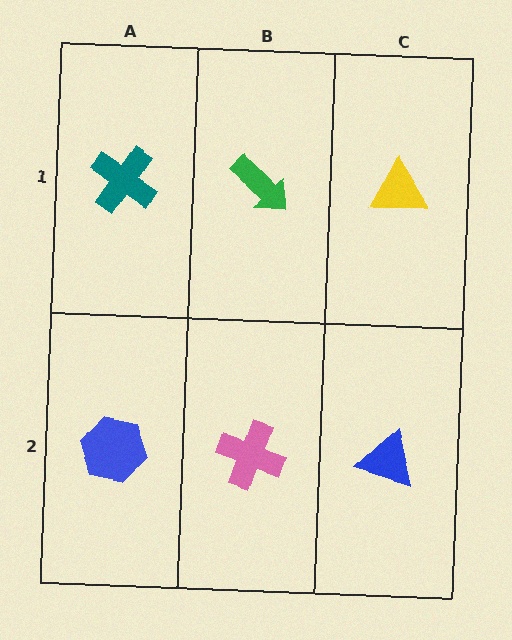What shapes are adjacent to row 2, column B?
A green arrow (row 1, column B), a blue hexagon (row 2, column A), a blue triangle (row 2, column C).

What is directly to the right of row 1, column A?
A green arrow.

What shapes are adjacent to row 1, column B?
A pink cross (row 2, column B), a teal cross (row 1, column A), a yellow triangle (row 1, column C).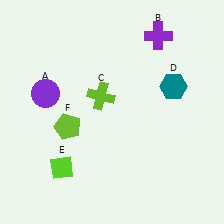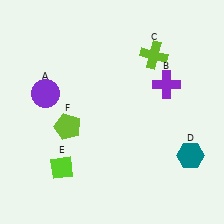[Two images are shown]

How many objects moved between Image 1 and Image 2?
3 objects moved between the two images.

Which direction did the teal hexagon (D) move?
The teal hexagon (D) moved down.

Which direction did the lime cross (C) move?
The lime cross (C) moved right.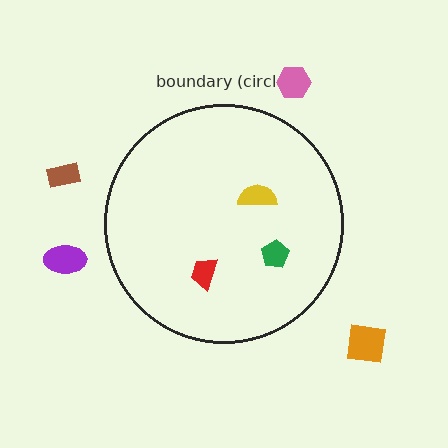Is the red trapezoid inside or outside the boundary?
Inside.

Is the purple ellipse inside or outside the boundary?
Outside.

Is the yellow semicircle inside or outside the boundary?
Inside.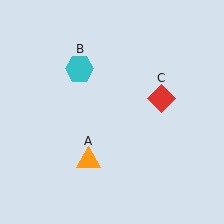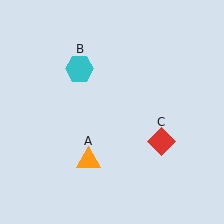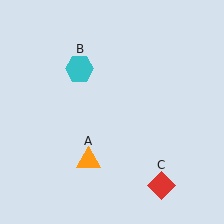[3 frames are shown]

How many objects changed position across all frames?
1 object changed position: red diamond (object C).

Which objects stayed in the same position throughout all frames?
Orange triangle (object A) and cyan hexagon (object B) remained stationary.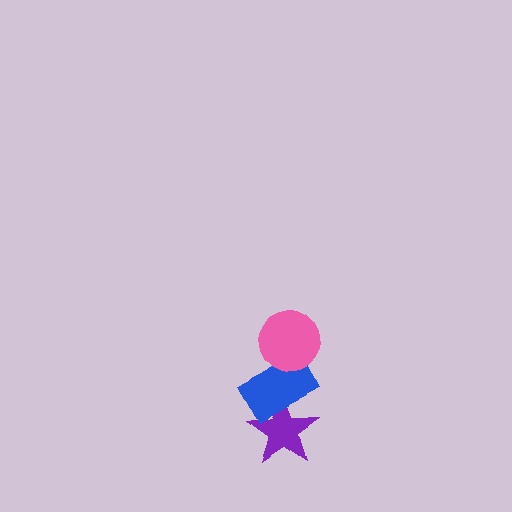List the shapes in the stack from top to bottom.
From top to bottom: the pink circle, the blue rectangle, the purple star.